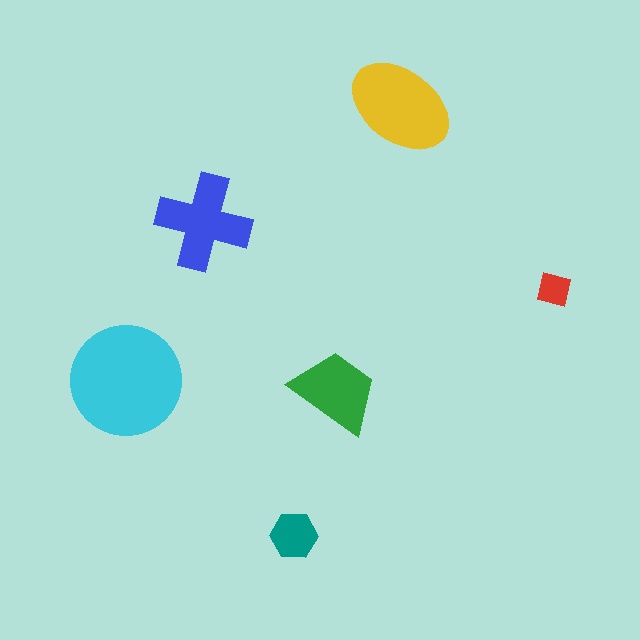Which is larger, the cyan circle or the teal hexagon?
The cyan circle.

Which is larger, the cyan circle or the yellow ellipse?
The cyan circle.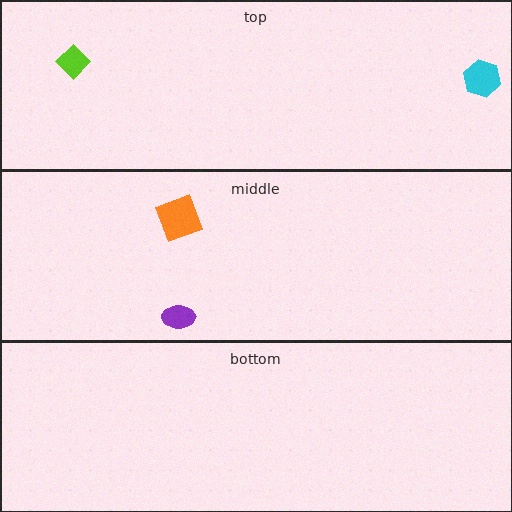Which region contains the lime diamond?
The top region.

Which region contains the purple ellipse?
The middle region.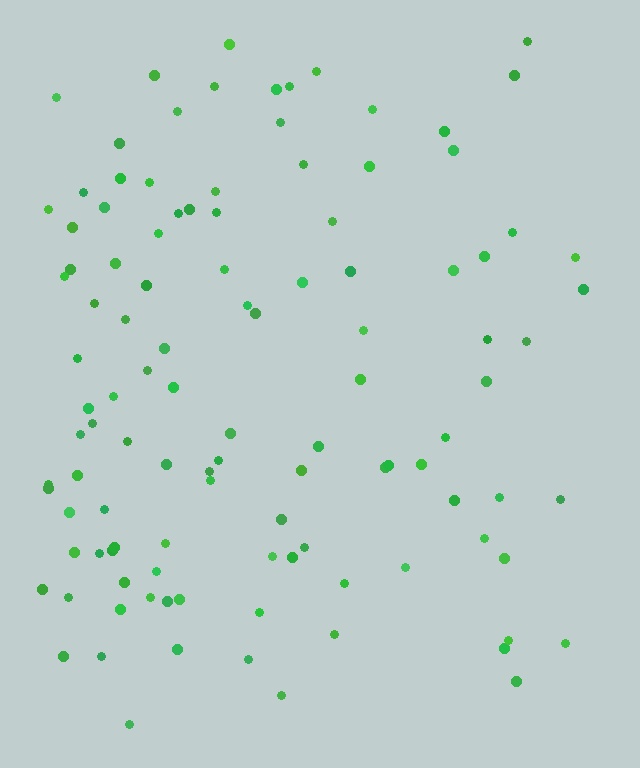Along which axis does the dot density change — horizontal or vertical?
Horizontal.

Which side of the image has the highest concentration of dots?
The left.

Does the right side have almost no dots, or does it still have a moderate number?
Still a moderate number, just noticeably fewer than the left.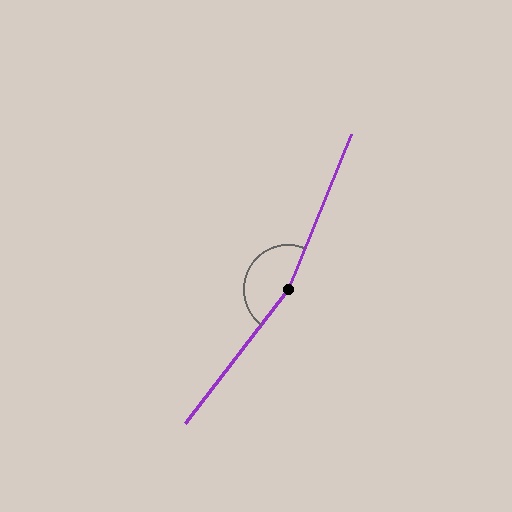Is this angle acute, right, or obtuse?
It is obtuse.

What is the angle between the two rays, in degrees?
Approximately 165 degrees.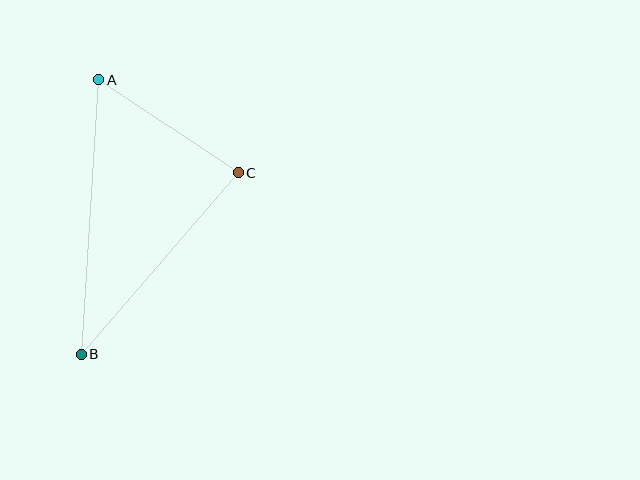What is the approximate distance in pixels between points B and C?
The distance between B and C is approximately 240 pixels.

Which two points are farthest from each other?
Points A and B are farthest from each other.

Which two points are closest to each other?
Points A and C are closest to each other.